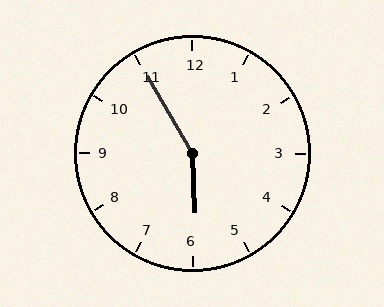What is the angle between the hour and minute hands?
Approximately 152 degrees.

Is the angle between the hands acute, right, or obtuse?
It is obtuse.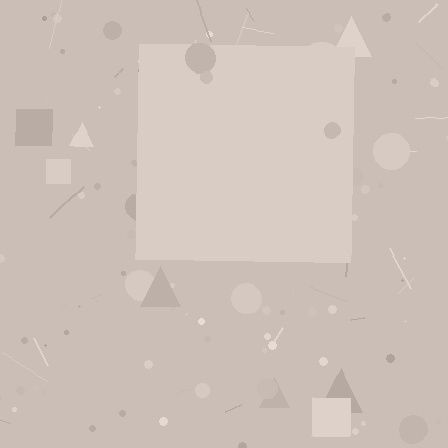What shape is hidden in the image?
A square is hidden in the image.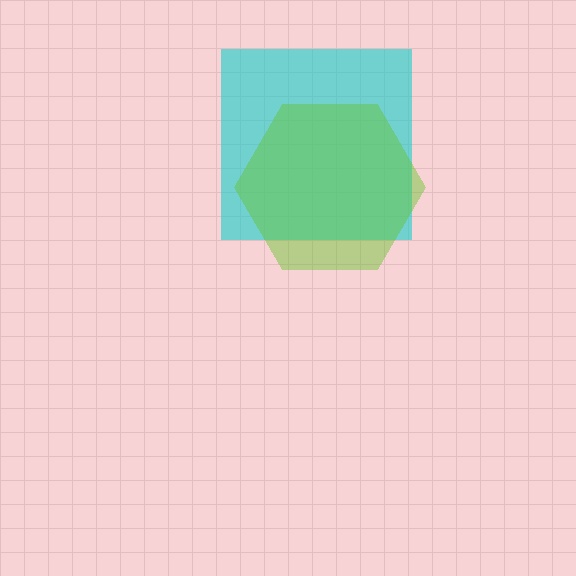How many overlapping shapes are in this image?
There are 2 overlapping shapes in the image.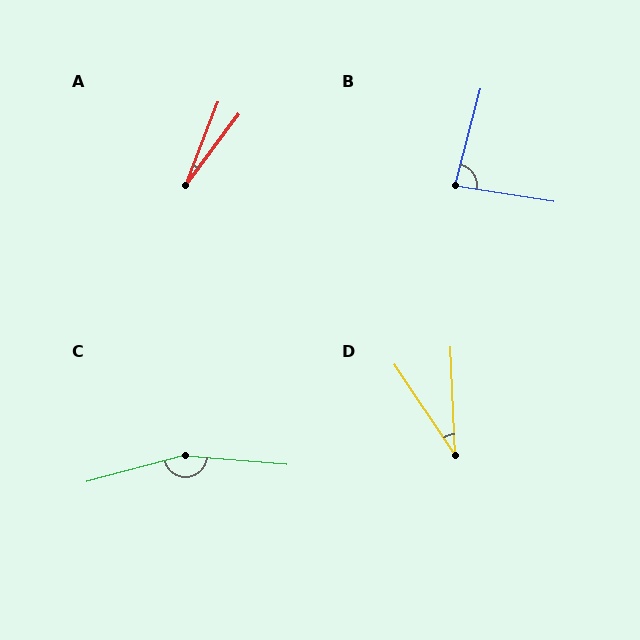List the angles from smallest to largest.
A (15°), D (31°), B (84°), C (160°).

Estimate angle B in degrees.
Approximately 84 degrees.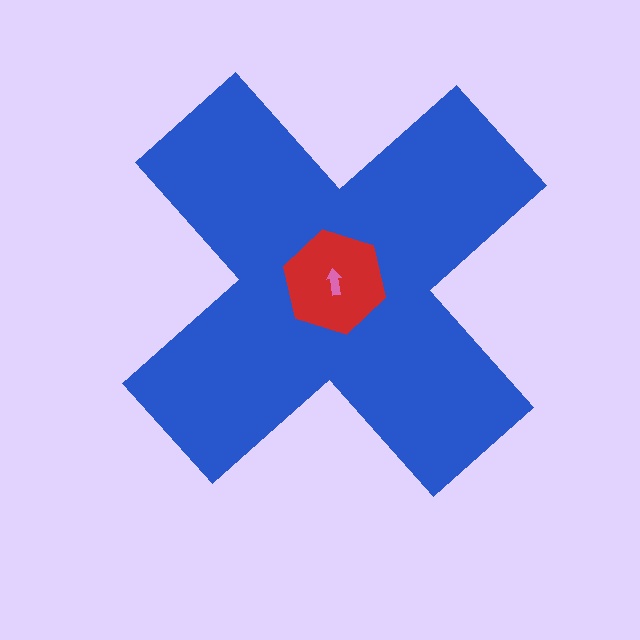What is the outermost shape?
The blue cross.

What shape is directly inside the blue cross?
The red hexagon.